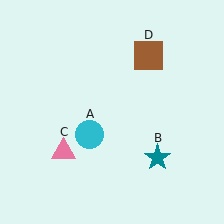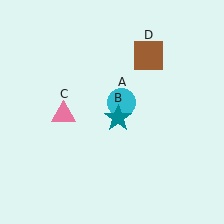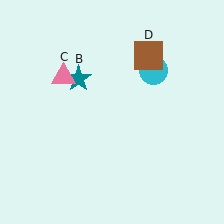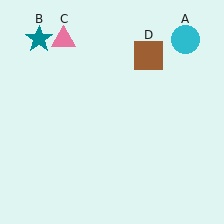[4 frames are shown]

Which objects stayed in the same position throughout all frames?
Brown square (object D) remained stationary.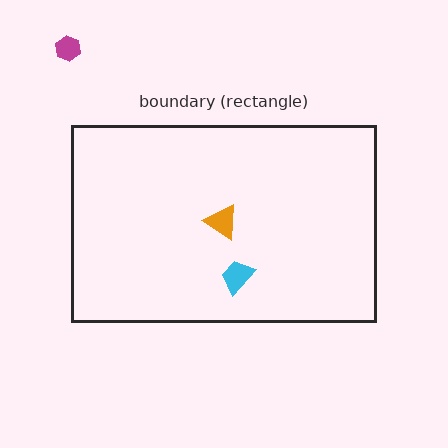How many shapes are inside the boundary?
2 inside, 1 outside.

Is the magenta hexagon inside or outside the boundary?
Outside.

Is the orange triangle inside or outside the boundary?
Inside.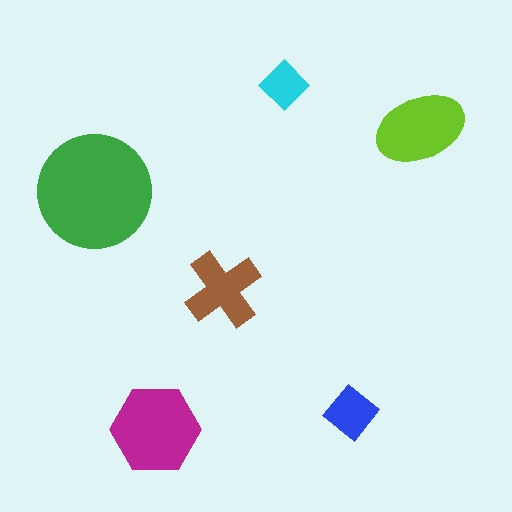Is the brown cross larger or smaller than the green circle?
Smaller.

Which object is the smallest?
The cyan diamond.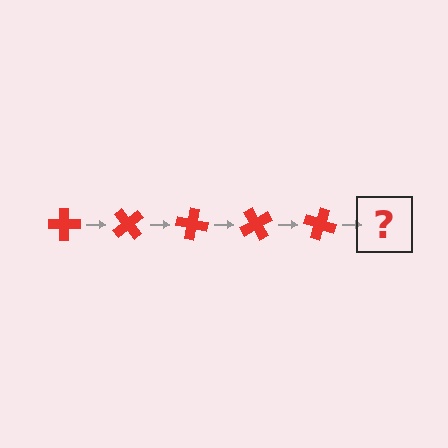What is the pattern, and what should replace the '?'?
The pattern is that the cross rotates 50 degrees each step. The '?' should be a red cross rotated 250 degrees.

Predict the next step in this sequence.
The next step is a red cross rotated 250 degrees.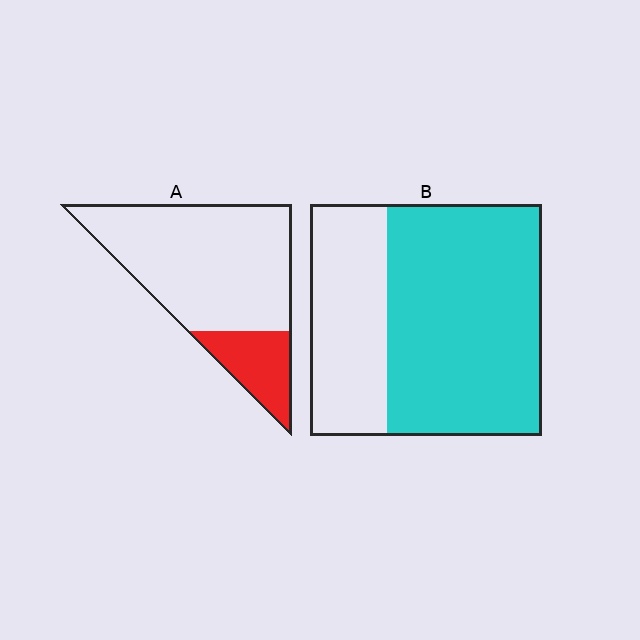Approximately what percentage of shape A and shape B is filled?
A is approximately 20% and B is approximately 65%.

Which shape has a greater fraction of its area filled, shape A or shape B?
Shape B.